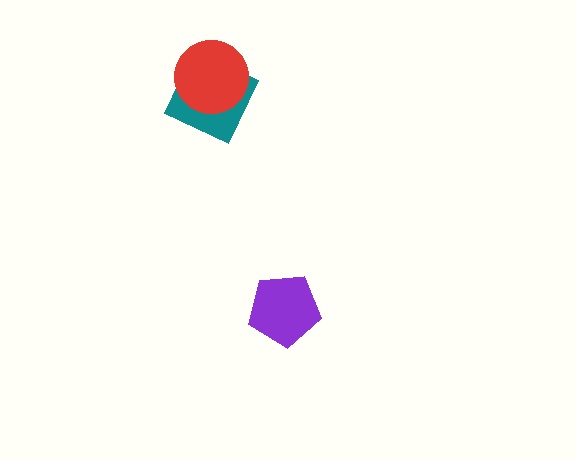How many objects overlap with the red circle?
1 object overlaps with the red circle.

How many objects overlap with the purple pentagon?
0 objects overlap with the purple pentagon.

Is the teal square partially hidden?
Yes, it is partially covered by another shape.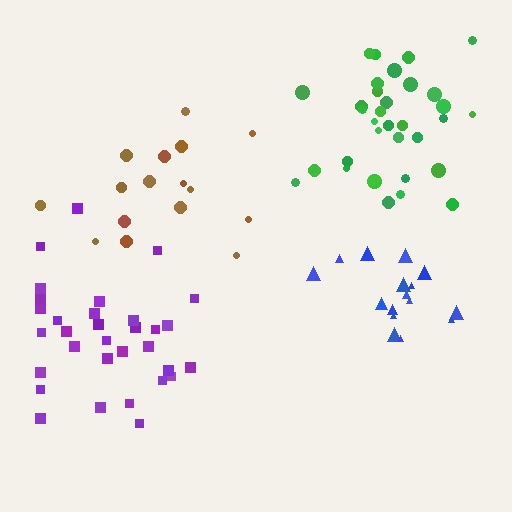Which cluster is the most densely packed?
Blue.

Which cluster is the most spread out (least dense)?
Brown.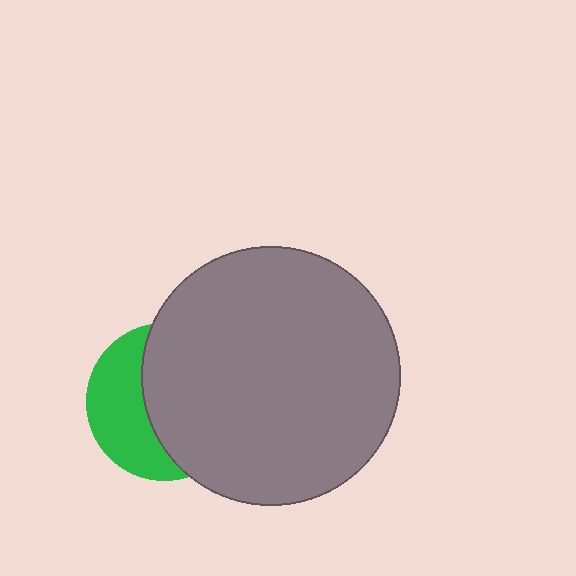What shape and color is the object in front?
The object in front is a gray circle.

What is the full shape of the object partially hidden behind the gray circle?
The partially hidden object is a green circle.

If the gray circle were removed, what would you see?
You would see the complete green circle.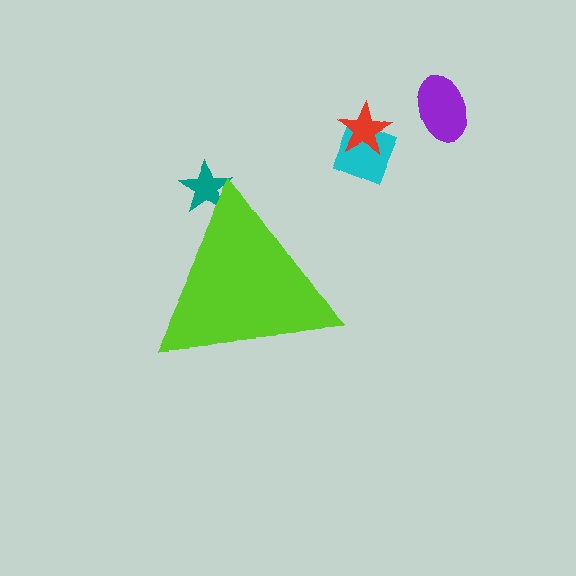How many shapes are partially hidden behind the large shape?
1 shape is partially hidden.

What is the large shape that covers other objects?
A lime triangle.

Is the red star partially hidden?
No, the red star is fully visible.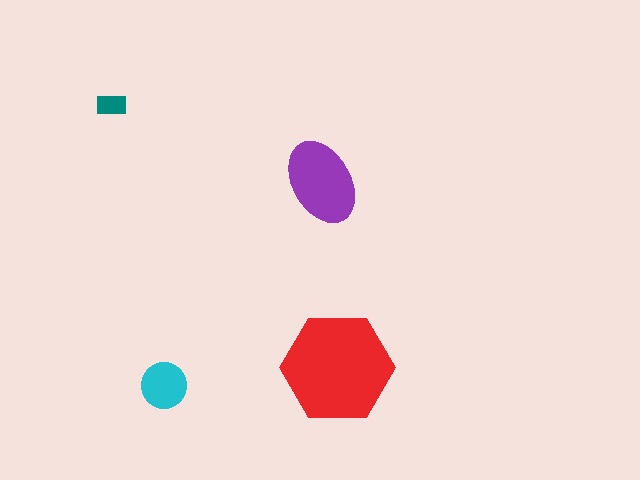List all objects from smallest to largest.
The teal rectangle, the cyan circle, the purple ellipse, the red hexagon.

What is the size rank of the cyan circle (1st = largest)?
3rd.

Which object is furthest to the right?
The red hexagon is rightmost.